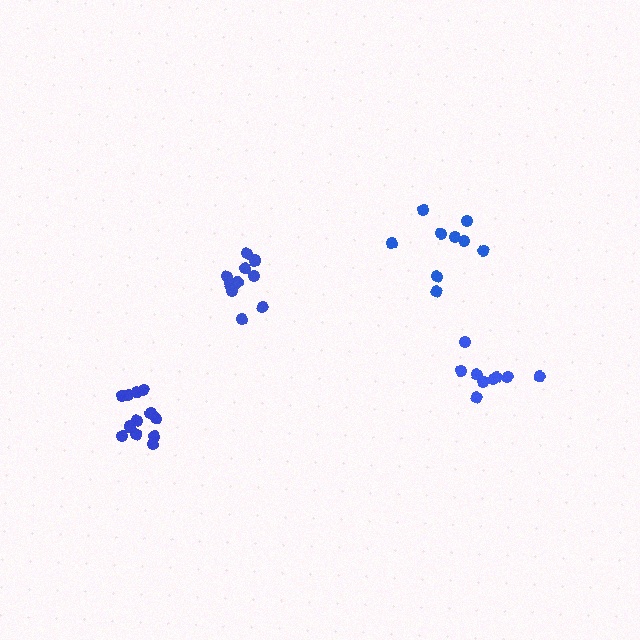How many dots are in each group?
Group 1: 9 dots, Group 2: 10 dots, Group 3: 9 dots, Group 4: 12 dots (40 total).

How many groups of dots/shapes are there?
There are 4 groups.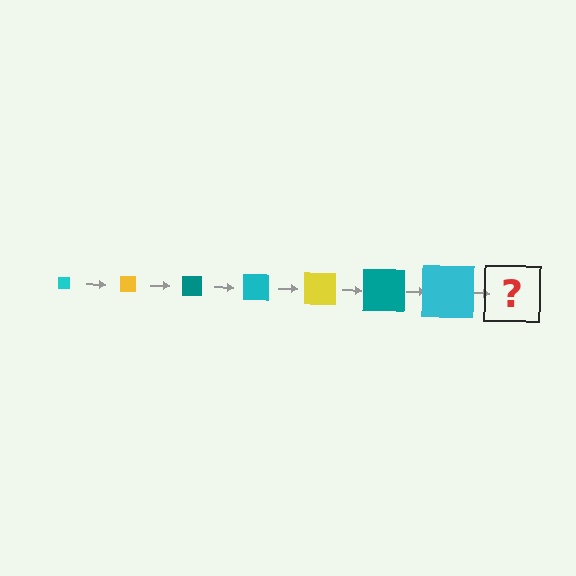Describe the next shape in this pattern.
It should be a yellow square, larger than the previous one.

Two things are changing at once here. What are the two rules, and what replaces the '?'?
The two rules are that the square grows larger each step and the color cycles through cyan, yellow, and teal. The '?' should be a yellow square, larger than the previous one.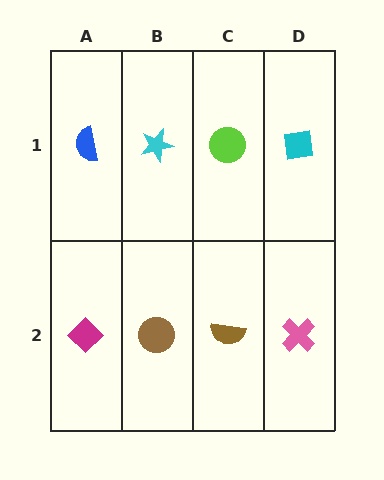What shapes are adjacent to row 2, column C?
A lime circle (row 1, column C), a brown circle (row 2, column B), a pink cross (row 2, column D).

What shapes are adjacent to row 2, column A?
A blue semicircle (row 1, column A), a brown circle (row 2, column B).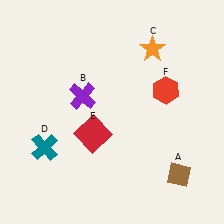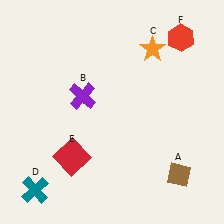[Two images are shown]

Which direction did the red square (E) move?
The red square (E) moved down.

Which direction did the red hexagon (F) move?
The red hexagon (F) moved up.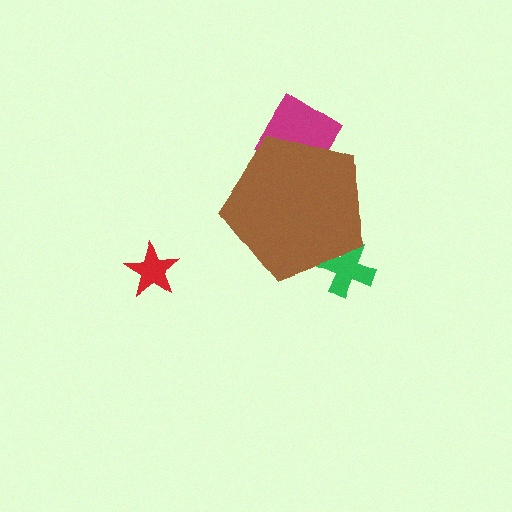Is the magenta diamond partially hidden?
Yes, the magenta diamond is partially hidden behind the brown pentagon.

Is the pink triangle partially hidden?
Yes, the pink triangle is partially hidden behind the brown pentagon.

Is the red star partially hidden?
No, the red star is fully visible.